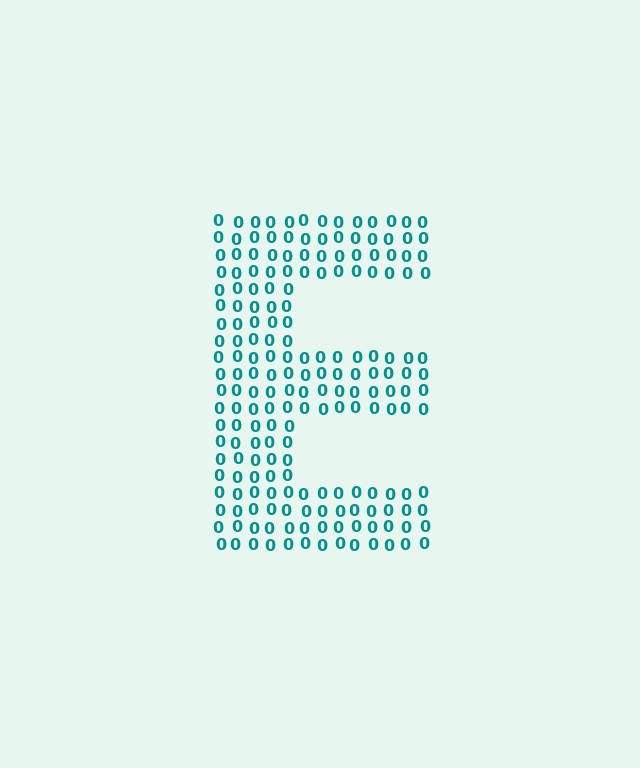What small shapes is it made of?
It is made of small digit 0's.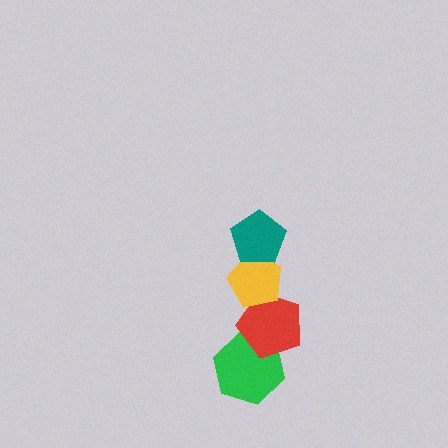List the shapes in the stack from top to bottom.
From top to bottom: the teal pentagon, the yellow pentagon, the red pentagon, the green hexagon.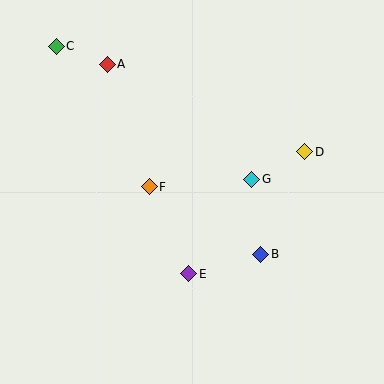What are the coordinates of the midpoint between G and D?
The midpoint between G and D is at (278, 165).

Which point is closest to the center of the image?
Point F at (149, 187) is closest to the center.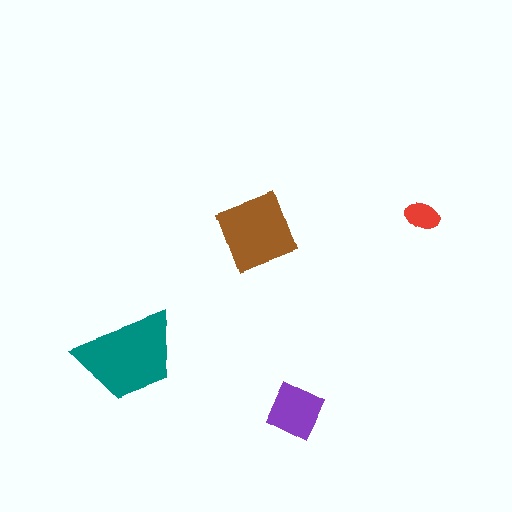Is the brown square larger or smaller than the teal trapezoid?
Smaller.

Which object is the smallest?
The red ellipse.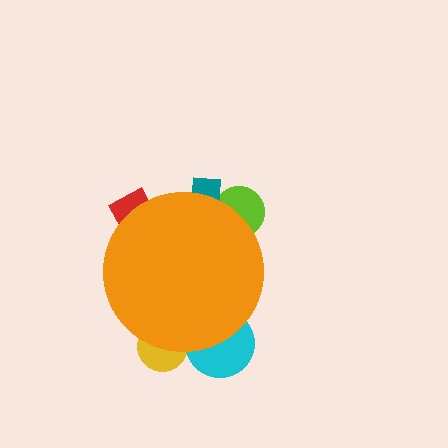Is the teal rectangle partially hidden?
Yes, the teal rectangle is partially hidden behind the orange circle.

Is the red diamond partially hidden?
Yes, the red diamond is partially hidden behind the orange circle.